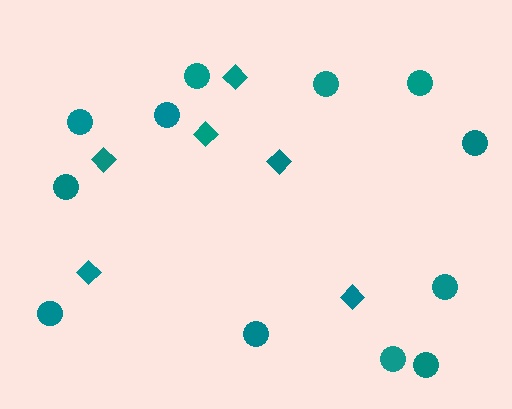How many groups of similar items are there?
There are 2 groups: one group of diamonds (6) and one group of circles (12).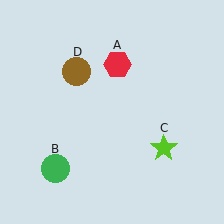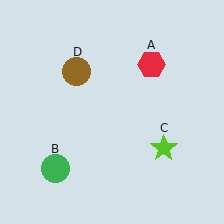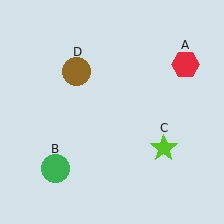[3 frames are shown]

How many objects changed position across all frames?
1 object changed position: red hexagon (object A).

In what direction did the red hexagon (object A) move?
The red hexagon (object A) moved right.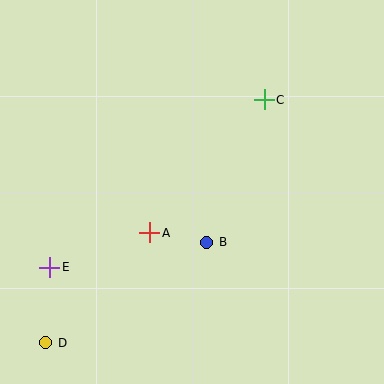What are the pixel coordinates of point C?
Point C is at (264, 100).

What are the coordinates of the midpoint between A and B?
The midpoint between A and B is at (178, 238).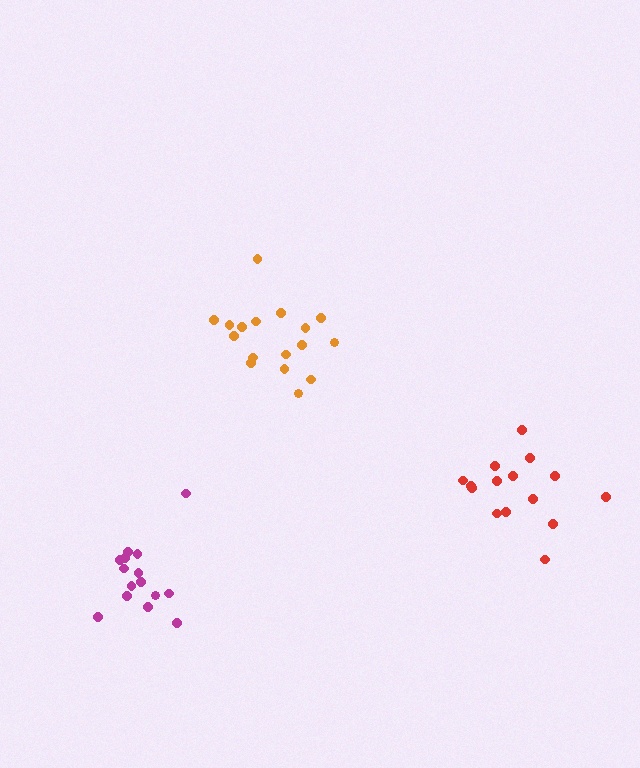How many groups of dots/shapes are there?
There are 3 groups.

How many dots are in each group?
Group 1: 15 dots, Group 2: 15 dots, Group 3: 17 dots (47 total).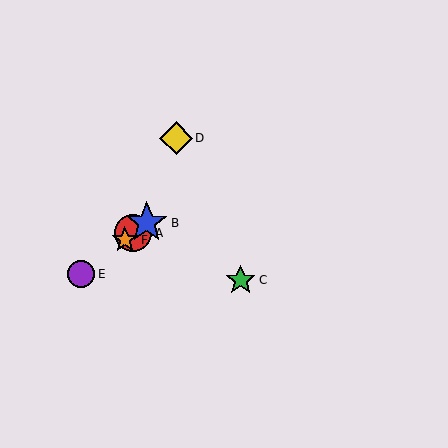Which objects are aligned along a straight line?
Objects A, B, E, F are aligned along a straight line.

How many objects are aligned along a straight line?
4 objects (A, B, E, F) are aligned along a straight line.